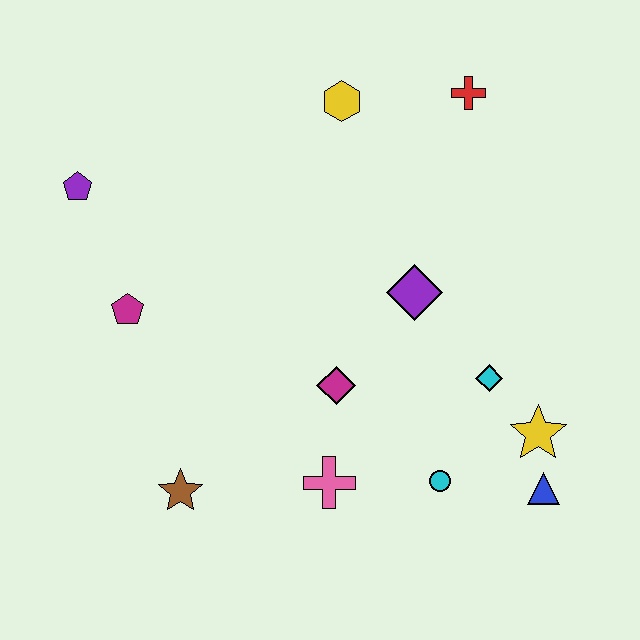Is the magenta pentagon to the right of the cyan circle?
No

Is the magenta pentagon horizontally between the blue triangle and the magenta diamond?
No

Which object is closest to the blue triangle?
The yellow star is closest to the blue triangle.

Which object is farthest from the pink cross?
The red cross is farthest from the pink cross.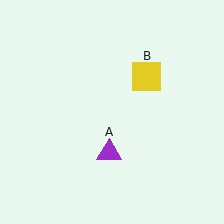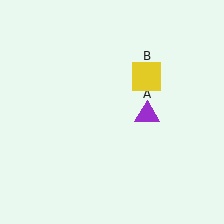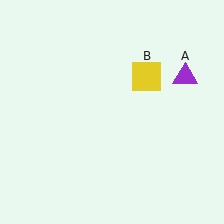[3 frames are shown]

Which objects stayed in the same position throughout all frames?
Yellow square (object B) remained stationary.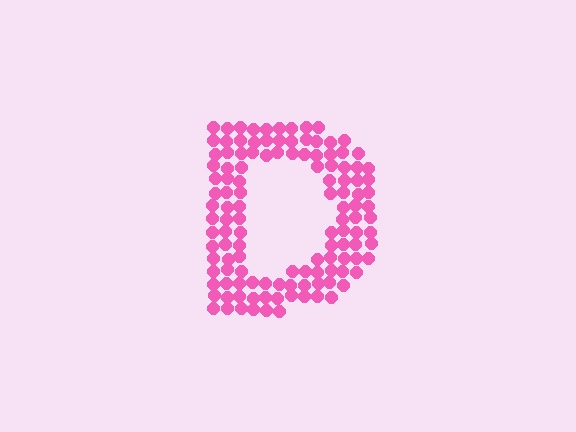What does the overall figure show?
The overall figure shows the letter D.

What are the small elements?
The small elements are circles.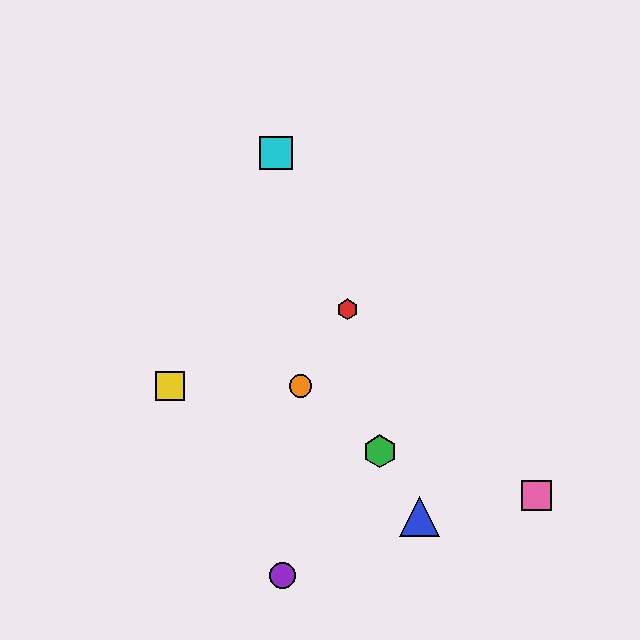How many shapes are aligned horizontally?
2 shapes (the yellow square, the orange circle) are aligned horizontally.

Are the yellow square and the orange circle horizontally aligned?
Yes, both are at y≈386.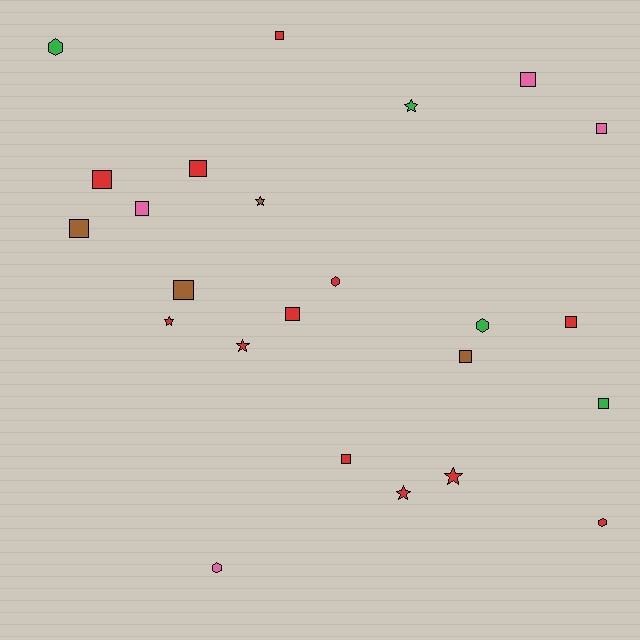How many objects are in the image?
There are 24 objects.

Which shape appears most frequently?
Square, with 13 objects.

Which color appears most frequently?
Red, with 12 objects.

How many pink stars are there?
There are no pink stars.